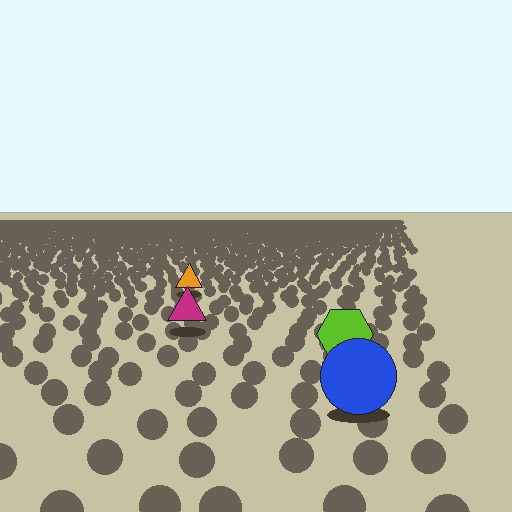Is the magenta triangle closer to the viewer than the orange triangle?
Yes. The magenta triangle is closer — you can tell from the texture gradient: the ground texture is coarser near it.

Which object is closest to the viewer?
The blue circle is closest. The texture marks near it are larger and more spread out.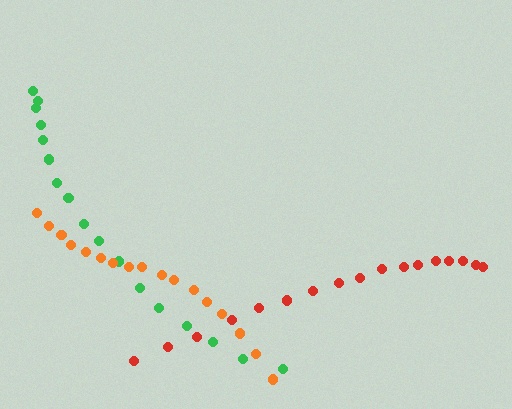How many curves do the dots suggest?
There are 3 distinct paths.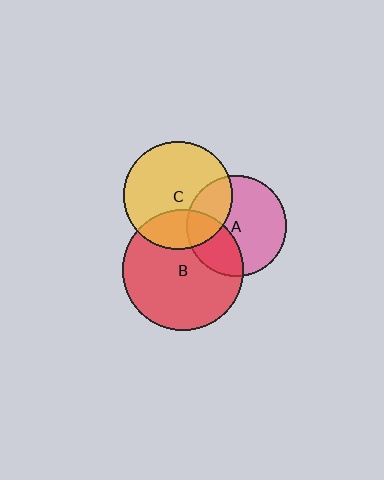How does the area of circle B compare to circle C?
Approximately 1.2 times.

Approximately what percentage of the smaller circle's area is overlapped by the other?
Approximately 25%.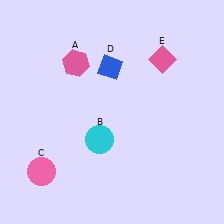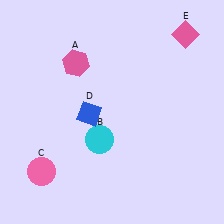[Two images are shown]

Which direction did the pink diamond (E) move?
The pink diamond (E) moved up.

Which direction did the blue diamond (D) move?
The blue diamond (D) moved down.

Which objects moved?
The objects that moved are: the blue diamond (D), the pink diamond (E).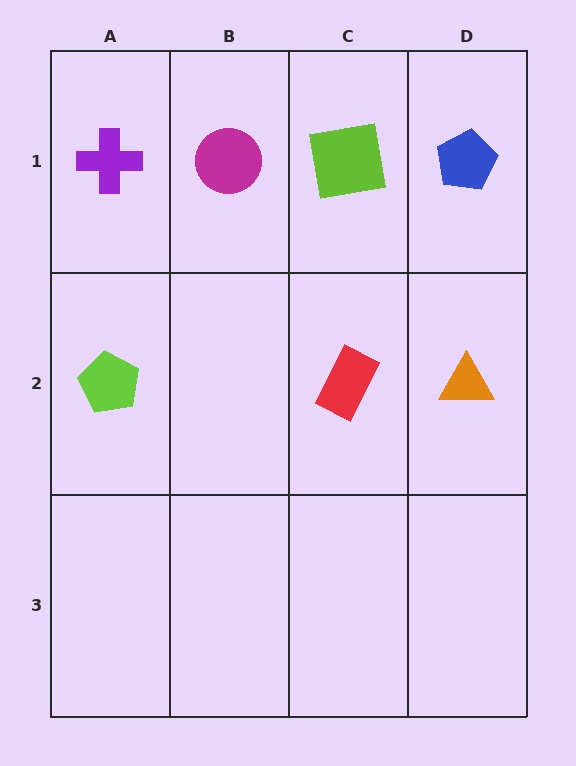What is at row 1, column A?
A purple cross.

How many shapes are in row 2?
3 shapes.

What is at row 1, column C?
A lime square.